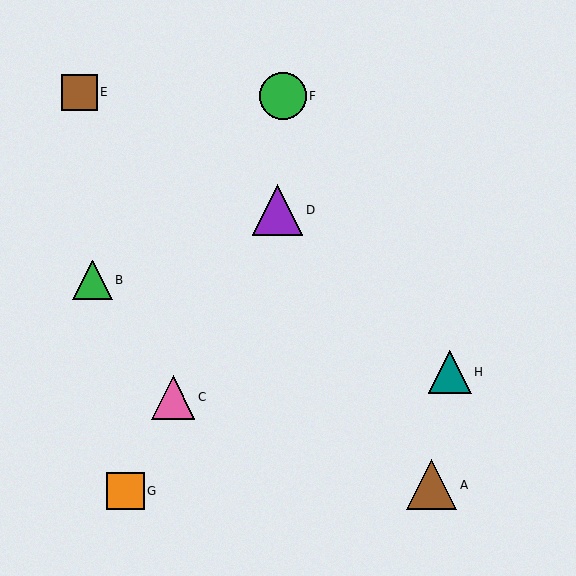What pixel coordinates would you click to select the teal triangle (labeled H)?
Click at (450, 372) to select the teal triangle H.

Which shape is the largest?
The purple triangle (labeled D) is the largest.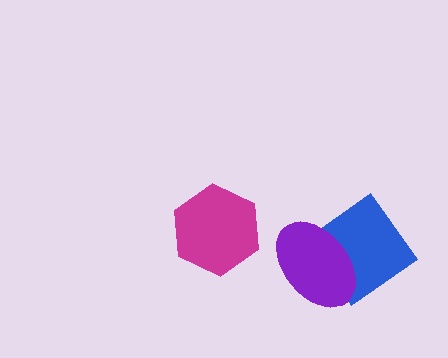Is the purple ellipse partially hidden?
No, no other shape covers it.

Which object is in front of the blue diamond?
The purple ellipse is in front of the blue diamond.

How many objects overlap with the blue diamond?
1 object overlaps with the blue diamond.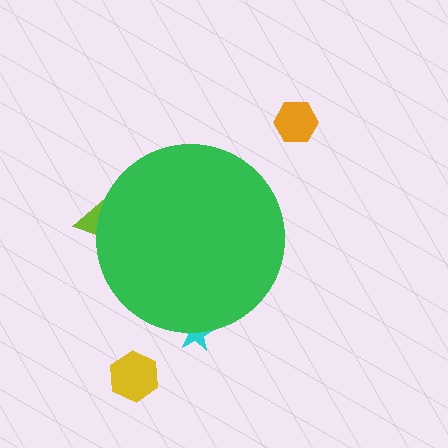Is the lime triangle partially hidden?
Yes, the lime triangle is partially hidden behind the green circle.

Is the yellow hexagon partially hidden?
No, the yellow hexagon is fully visible.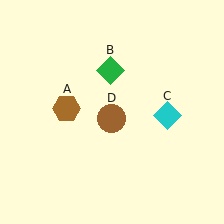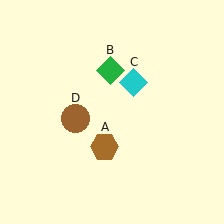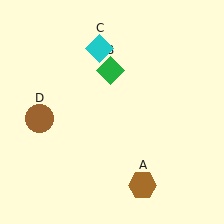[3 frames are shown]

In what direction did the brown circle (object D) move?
The brown circle (object D) moved left.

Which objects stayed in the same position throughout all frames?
Green diamond (object B) remained stationary.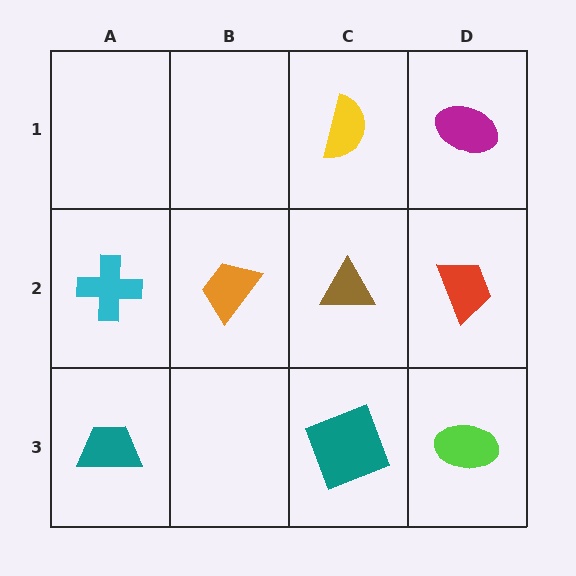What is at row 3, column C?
A teal square.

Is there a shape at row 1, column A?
No, that cell is empty.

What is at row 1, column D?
A magenta ellipse.